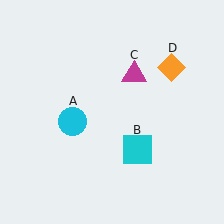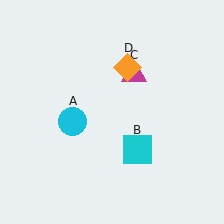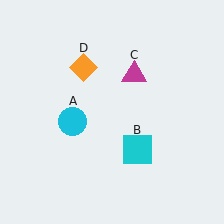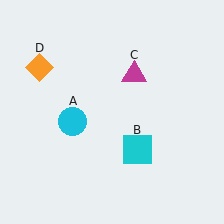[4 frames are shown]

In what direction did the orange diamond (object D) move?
The orange diamond (object D) moved left.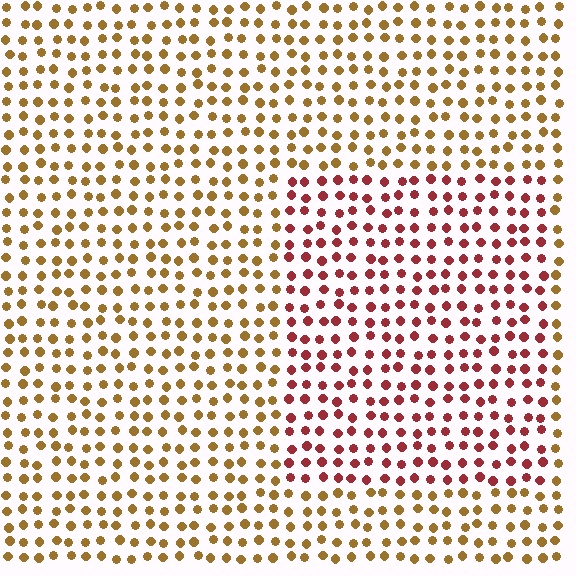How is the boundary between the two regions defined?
The boundary is defined purely by a slight shift in hue (about 44 degrees). Spacing, size, and orientation are identical on both sides.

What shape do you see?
I see a rectangle.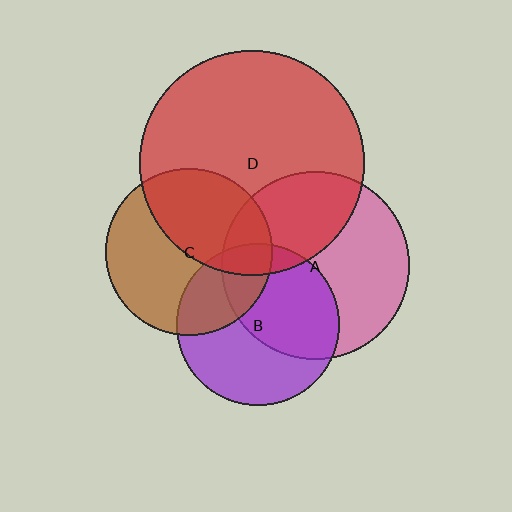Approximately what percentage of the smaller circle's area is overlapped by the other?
Approximately 30%.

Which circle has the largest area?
Circle D (red).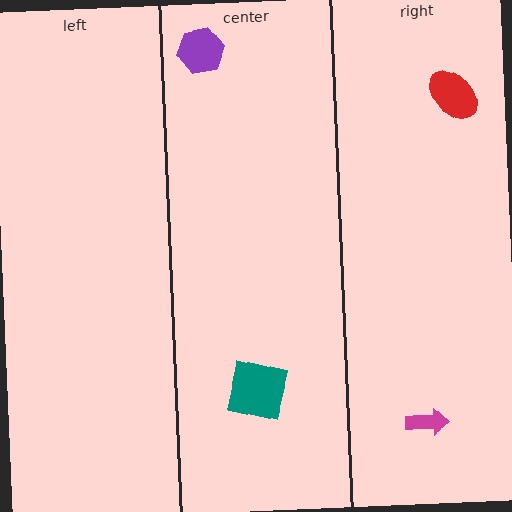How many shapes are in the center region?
2.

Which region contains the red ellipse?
The right region.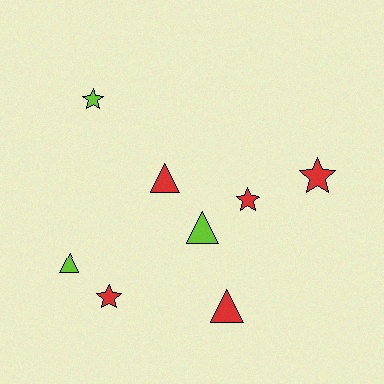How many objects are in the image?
There are 8 objects.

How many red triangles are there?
There are 2 red triangles.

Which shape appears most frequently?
Star, with 4 objects.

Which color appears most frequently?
Red, with 5 objects.